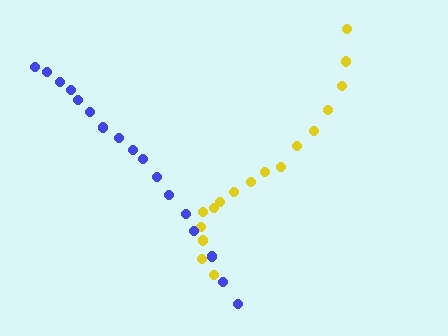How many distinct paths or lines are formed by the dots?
There are 2 distinct paths.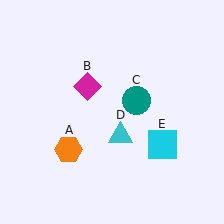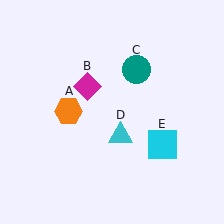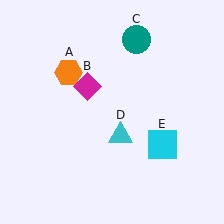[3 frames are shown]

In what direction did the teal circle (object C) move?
The teal circle (object C) moved up.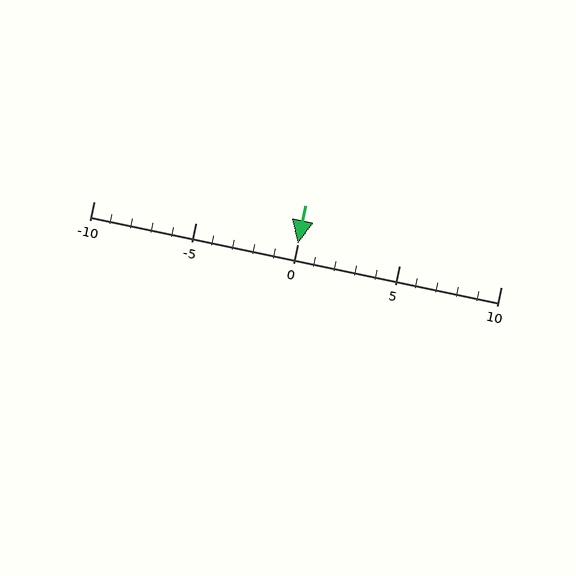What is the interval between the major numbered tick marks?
The major tick marks are spaced 5 units apart.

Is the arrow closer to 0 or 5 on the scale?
The arrow is closer to 0.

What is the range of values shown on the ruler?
The ruler shows values from -10 to 10.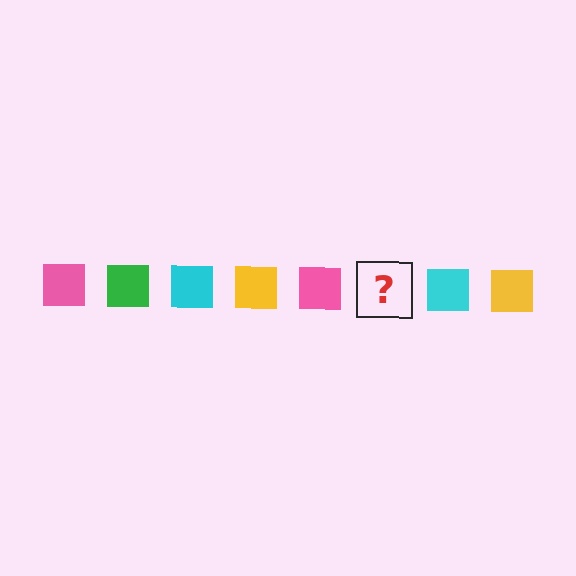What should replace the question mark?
The question mark should be replaced with a green square.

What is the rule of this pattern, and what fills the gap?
The rule is that the pattern cycles through pink, green, cyan, yellow squares. The gap should be filled with a green square.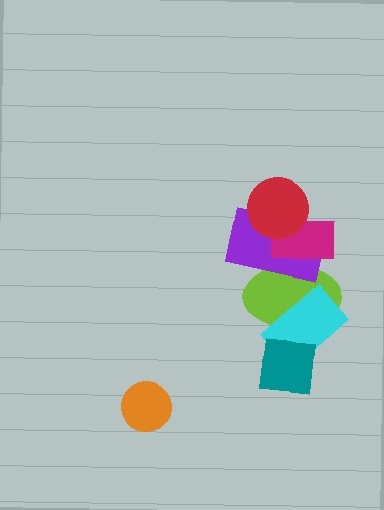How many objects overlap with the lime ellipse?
4 objects overlap with the lime ellipse.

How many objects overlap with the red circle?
2 objects overlap with the red circle.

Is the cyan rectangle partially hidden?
Yes, it is partially covered by another shape.